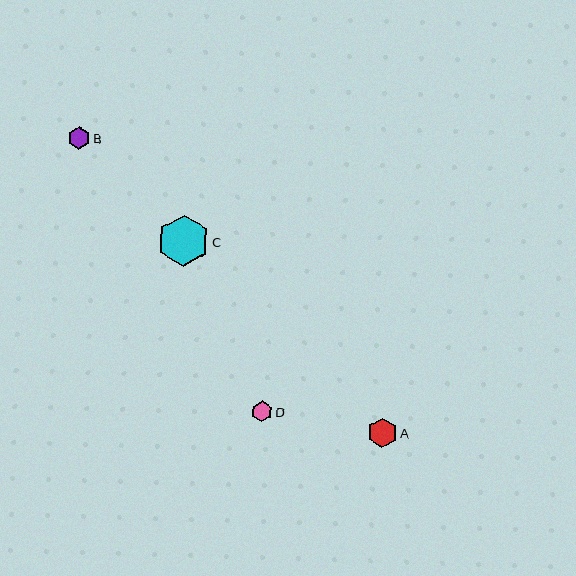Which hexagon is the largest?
Hexagon C is the largest with a size of approximately 51 pixels.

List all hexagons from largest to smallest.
From largest to smallest: C, A, B, D.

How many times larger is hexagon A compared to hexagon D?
Hexagon A is approximately 1.4 times the size of hexagon D.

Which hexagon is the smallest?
Hexagon D is the smallest with a size of approximately 21 pixels.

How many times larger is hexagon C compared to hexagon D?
Hexagon C is approximately 2.5 times the size of hexagon D.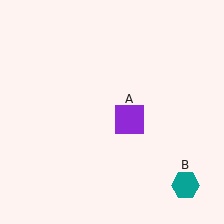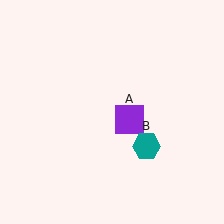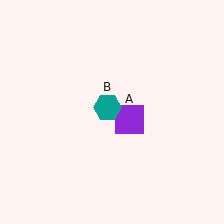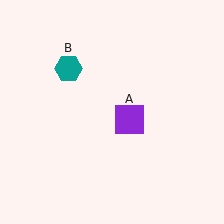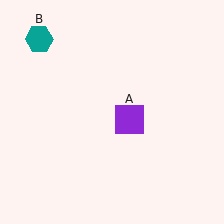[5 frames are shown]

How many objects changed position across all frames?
1 object changed position: teal hexagon (object B).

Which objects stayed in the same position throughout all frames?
Purple square (object A) remained stationary.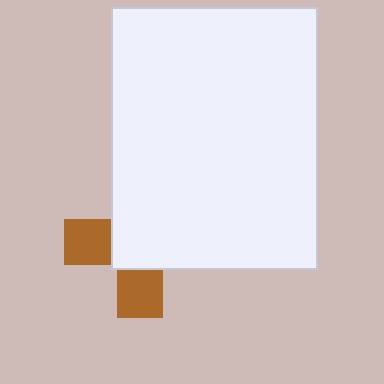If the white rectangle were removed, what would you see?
You would see the complete brown cross.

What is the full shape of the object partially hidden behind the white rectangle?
The partially hidden object is a brown cross.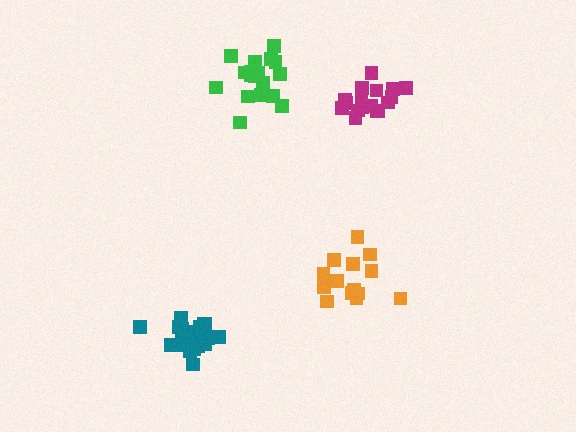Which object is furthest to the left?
The teal cluster is leftmost.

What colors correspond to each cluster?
The clusters are colored: green, magenta, teal, orange.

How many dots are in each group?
Group 1: 18 dots, Group 2: 17 dots, Group 3: 21 dots, Group 4: 15 dots (71 total).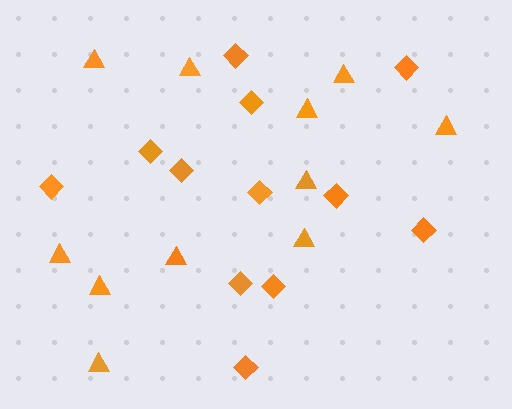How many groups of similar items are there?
There are 2 groups: one group of triangles (11) and one group of diamonds (12).